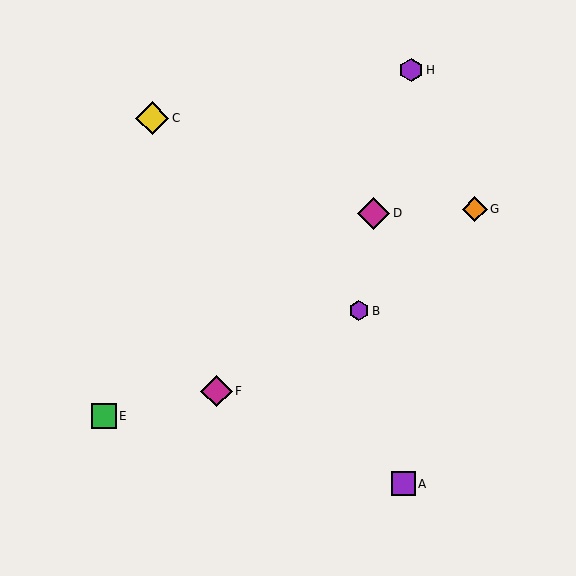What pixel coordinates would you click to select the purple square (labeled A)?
Click at (404, 484) to select the purple square A.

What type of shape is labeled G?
Shape G is an orange diamond.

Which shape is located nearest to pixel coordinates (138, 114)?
The yellow diamond (labeled C) at (152, 118) is nearest to that location.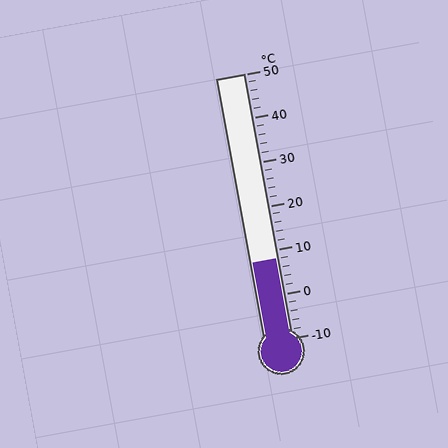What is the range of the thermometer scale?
The thermometer scale ranges from -10°C to 50°C.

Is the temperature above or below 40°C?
The temperature is below 40°C.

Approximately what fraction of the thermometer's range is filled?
The thermometer is filled to approximately 30% of its range.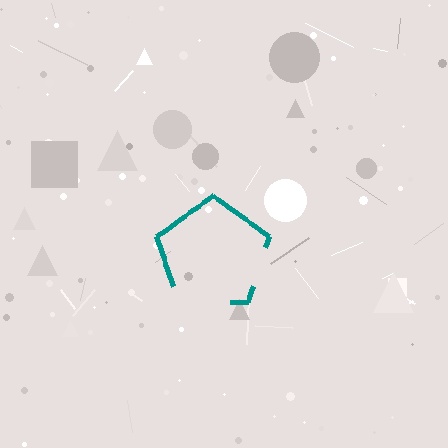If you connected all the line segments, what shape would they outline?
They would outline a pentagon.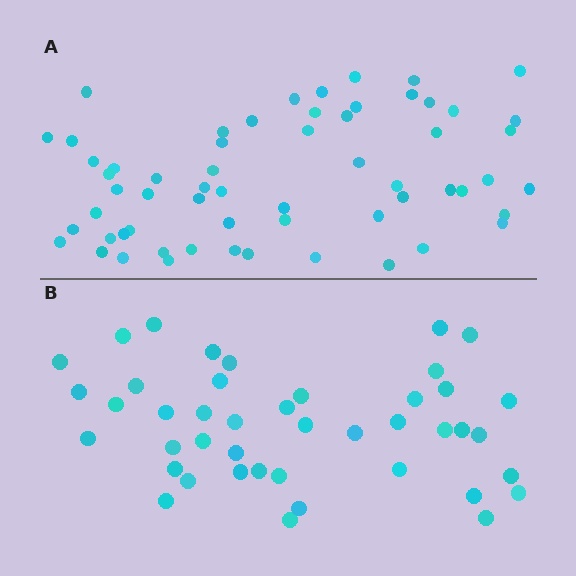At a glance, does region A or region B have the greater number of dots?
Region A (the top region) has more dots.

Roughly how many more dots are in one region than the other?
Region A has approximately 15 more dots than region B.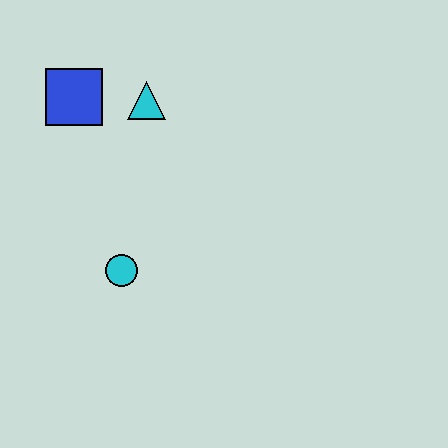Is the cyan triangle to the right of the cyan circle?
Yes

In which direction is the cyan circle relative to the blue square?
The cyan circle is below the blue square.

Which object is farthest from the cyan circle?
The blue square is farthest from the cyan circle.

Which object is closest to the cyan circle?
The cyan triangle is closest to the cyan circle.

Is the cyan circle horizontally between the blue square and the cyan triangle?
Yes